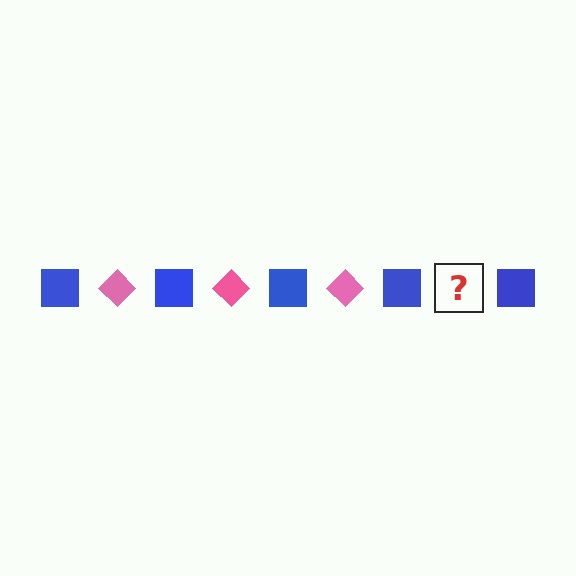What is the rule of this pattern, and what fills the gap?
The rule is that the pattern alternates between blue square and pink diamond. The gap should be filled with a pink diamond.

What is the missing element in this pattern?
The missing element is a pink diamond.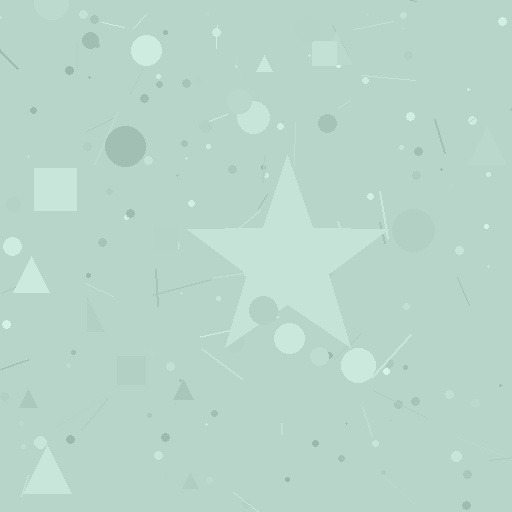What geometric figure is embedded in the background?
A star is embedded in the background.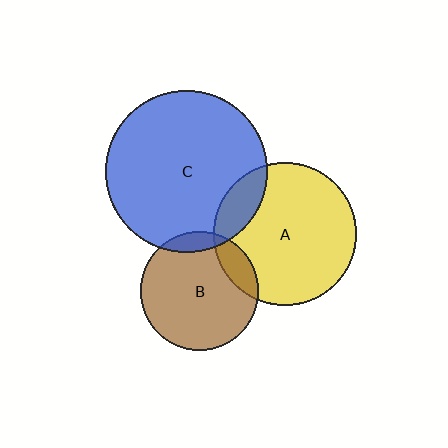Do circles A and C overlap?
Yes.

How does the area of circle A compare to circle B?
Approximately 1.4 times.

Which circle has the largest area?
Circle C (blue).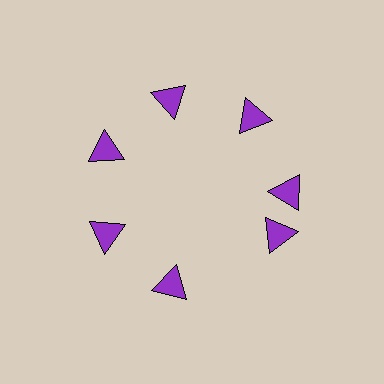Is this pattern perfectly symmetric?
No. The 7 purple triangles are arranged in a ring, but one element near the 5 o'clock position is rotated out of alignment along the ring, breaking the 7-fold rotational symmetry.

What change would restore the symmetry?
The symmetry would be restored by rotating it back into even spacing with its neighbors so that all 7 triangles sit at equal angles and equal distance from the center.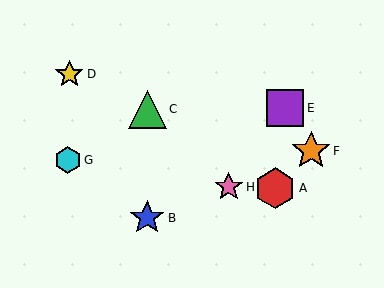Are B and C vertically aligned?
Yes, both are at x≈147.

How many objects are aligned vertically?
2 objects (B, C) are aligned vertically.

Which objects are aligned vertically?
Objects B, C are aligned vertically.